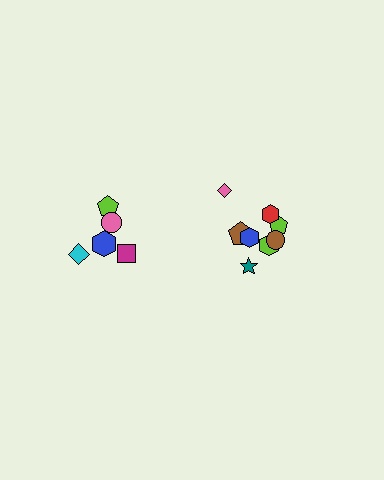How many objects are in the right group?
There are 8 objects.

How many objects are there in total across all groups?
There are 13 objects.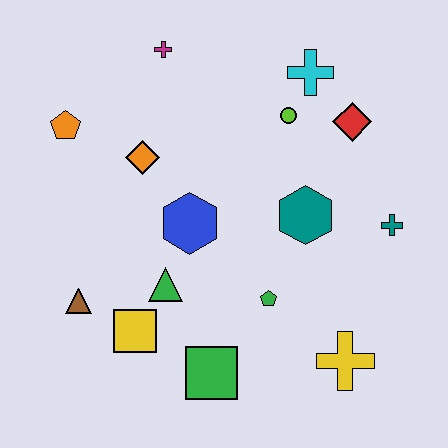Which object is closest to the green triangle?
The yellow square is closest to the green triangle.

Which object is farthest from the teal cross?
The orange pentagon is farthest from the teal cross.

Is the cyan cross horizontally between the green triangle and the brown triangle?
No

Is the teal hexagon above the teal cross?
Yes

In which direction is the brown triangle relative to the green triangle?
The brown triangle is to the left of the green triangle.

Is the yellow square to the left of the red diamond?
Yes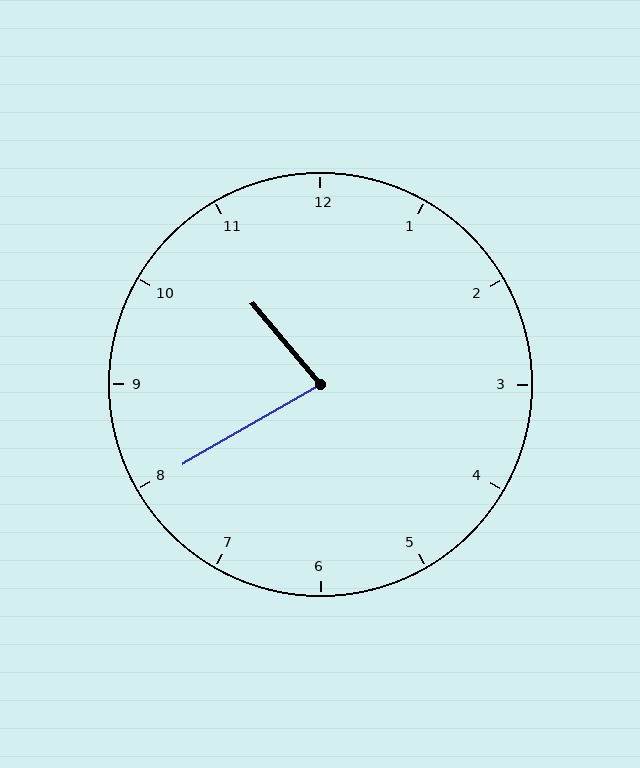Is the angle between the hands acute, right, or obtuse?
It is acute.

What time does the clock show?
10:40.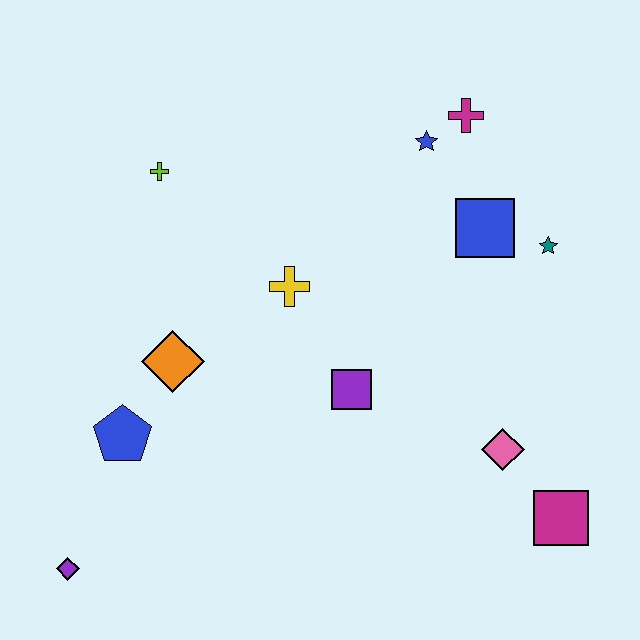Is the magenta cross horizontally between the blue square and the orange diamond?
Yes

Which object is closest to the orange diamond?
The blue pentagon is closest to the orange diamond.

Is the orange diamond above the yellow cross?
No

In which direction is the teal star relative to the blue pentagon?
The teal star is to the right of the blue pentagon.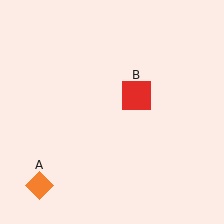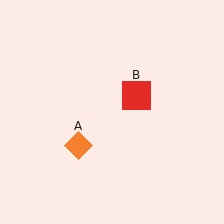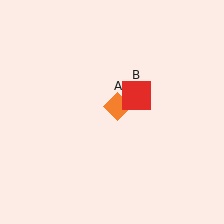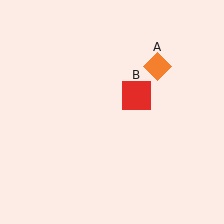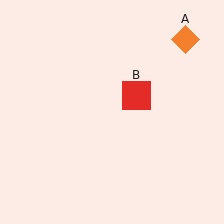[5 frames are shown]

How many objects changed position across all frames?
1 object changed position: orange diamond (object A).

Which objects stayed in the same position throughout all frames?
Red square (object B) remained stationary.